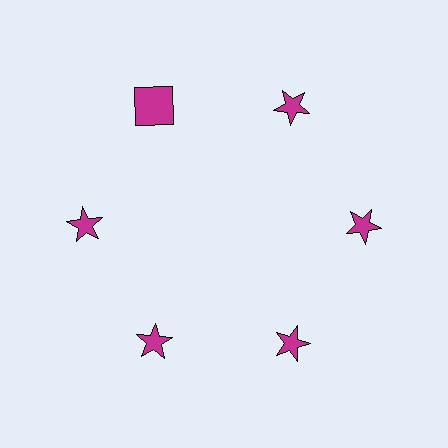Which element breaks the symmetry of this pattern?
The magenta square at roughly the 11 o'clock position breaks the symmetry. All other shapes are magenta stars.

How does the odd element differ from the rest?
It has a different shape: square instead of star.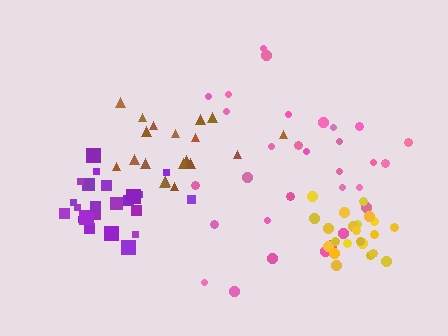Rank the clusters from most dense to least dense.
yellow, purple, pink, brown.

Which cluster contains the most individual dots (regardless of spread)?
Pink (31).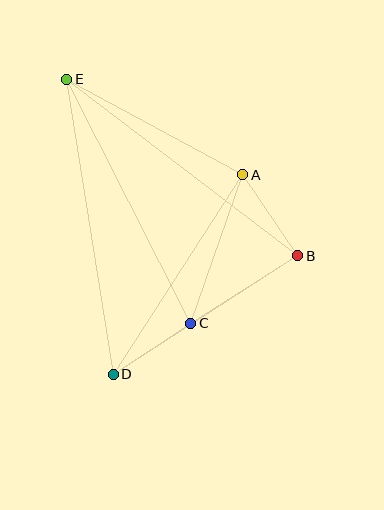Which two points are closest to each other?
Points C and D are closest to each other.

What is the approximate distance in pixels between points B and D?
The distance between B and D is approximately 219 pixels.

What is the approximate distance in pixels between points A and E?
The distance between A and E is approximately 200 pixels.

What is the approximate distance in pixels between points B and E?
The distance between B and E is approximately 291 pixels.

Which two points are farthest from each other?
Points D and E are farthest from each other.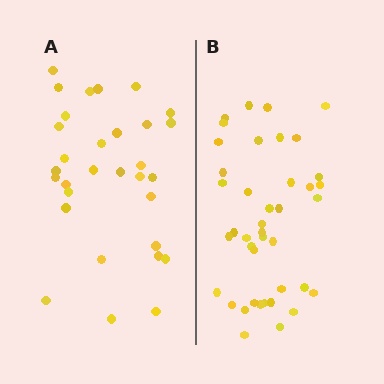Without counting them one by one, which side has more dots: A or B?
Region B (the right region) has more dots.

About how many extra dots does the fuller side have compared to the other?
Region B has roughly 10 or so more dots than region A.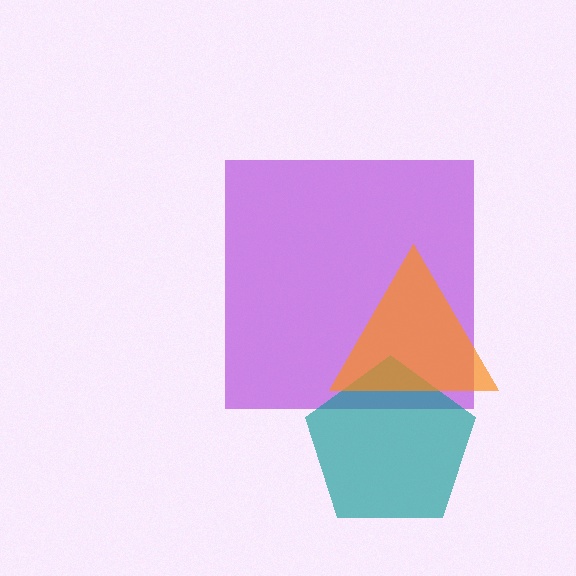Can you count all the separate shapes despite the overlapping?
Yes, there are 3 separate shapes.